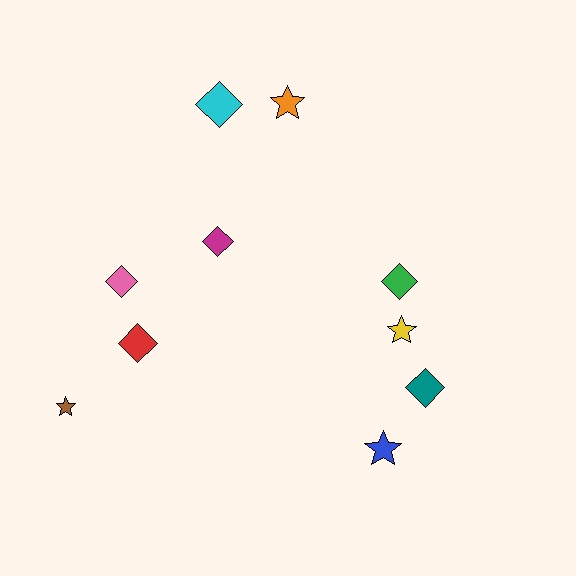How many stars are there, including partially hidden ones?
There are 4 stars.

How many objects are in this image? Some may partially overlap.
There are 10 objects.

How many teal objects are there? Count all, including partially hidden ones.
There is 1 teal object.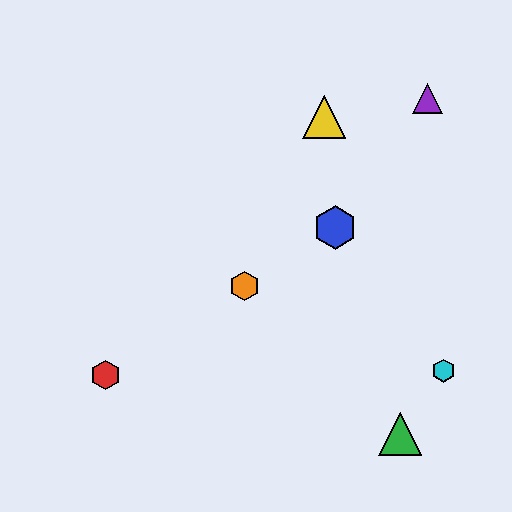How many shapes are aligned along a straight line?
3 shapes (the red hexagon, the blue hexagon, the orange hexagon) are aligned along a straight line.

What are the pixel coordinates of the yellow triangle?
The yellow triangle is at (324, 117).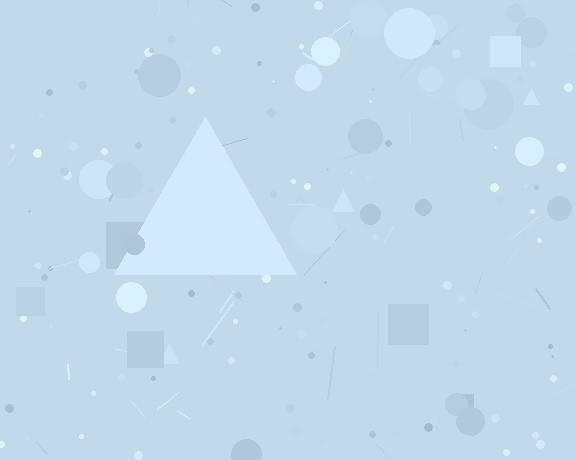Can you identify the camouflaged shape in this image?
The camouflaged shape is a triangle.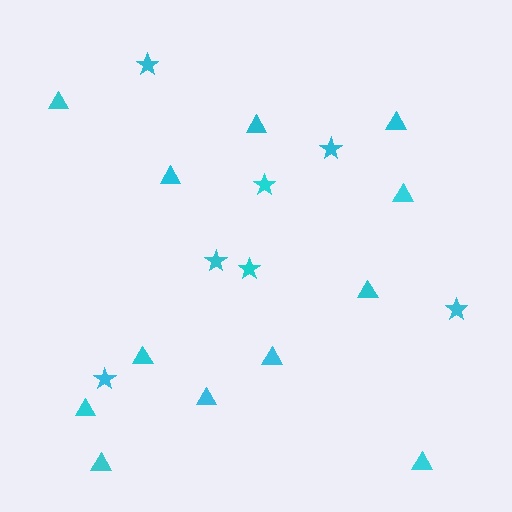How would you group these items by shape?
There are 2 groups: one group of triangles (12) and one group of stars (7).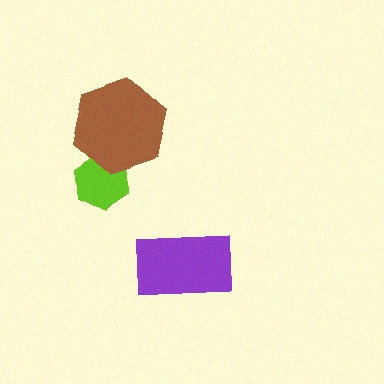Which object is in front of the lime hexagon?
The brown hexagon is in front of the lime hexagon.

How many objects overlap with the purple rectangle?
0 objects overlap with the purple rectangle.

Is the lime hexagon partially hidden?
Yes, it is partially covered by another shape.